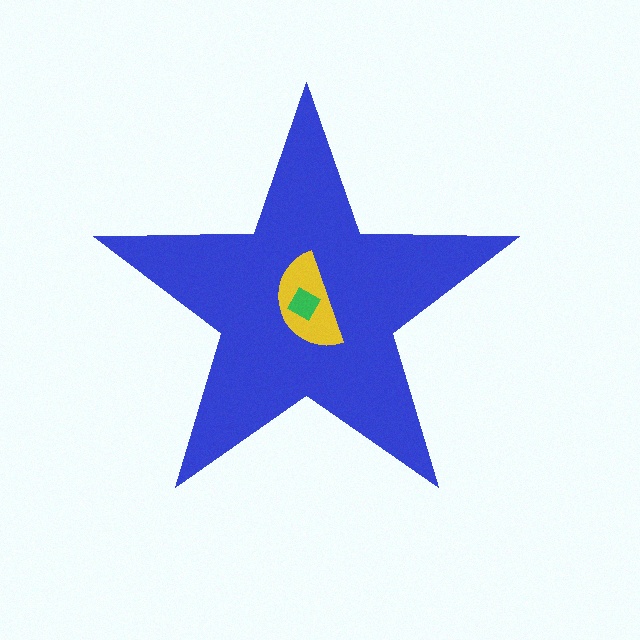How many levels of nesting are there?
3.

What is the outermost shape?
The blue star.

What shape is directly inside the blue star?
The yellow semicircle.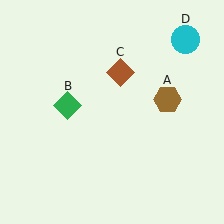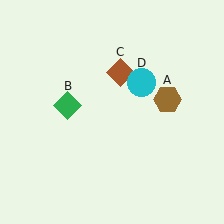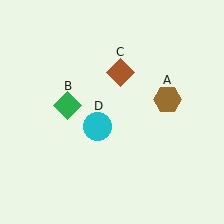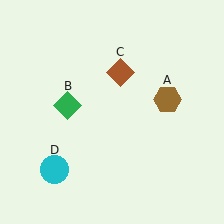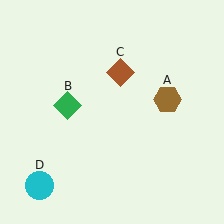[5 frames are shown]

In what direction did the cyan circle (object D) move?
The cyan circle (object D) moved down and to the left.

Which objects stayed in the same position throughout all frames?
Brown hexagon (object A) and green diamond (object B) and brown diamond (object C) remained stationary.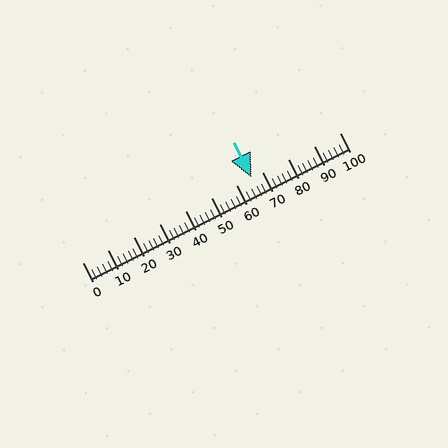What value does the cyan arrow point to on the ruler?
The cyan arrow points to approximately 66.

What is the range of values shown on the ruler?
The ruler shows values from 0 to 100.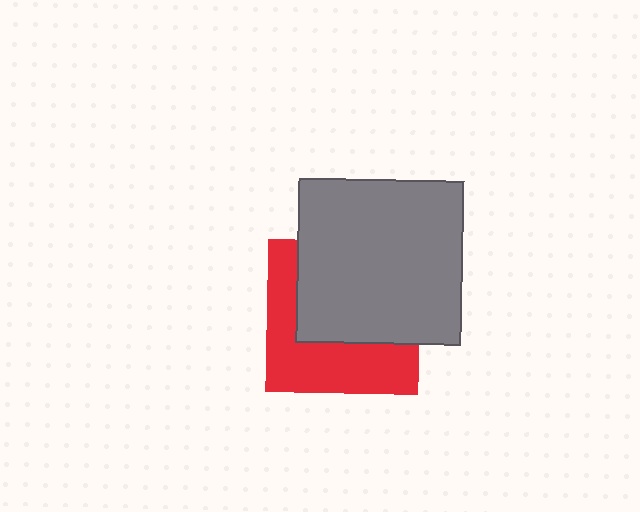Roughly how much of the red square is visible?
About half of it is visible (roughly 46%).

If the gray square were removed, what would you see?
You would see the complete red square.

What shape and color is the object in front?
The object in front is a gray square.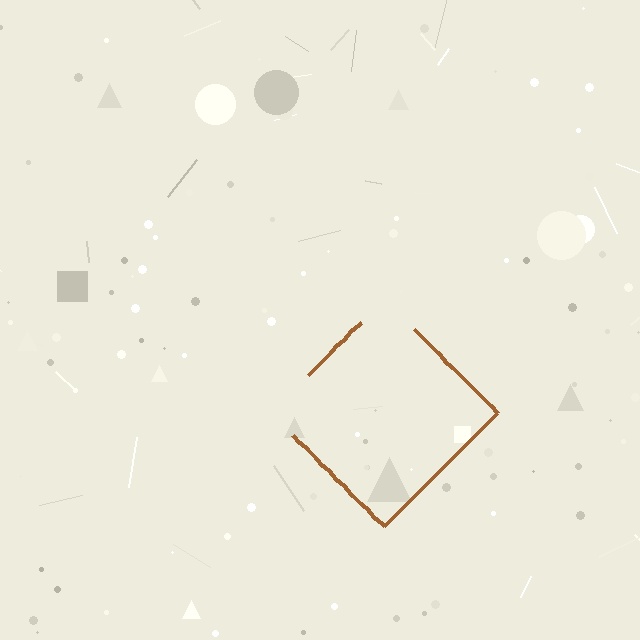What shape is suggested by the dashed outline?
The dashed outline suggests a diamond.